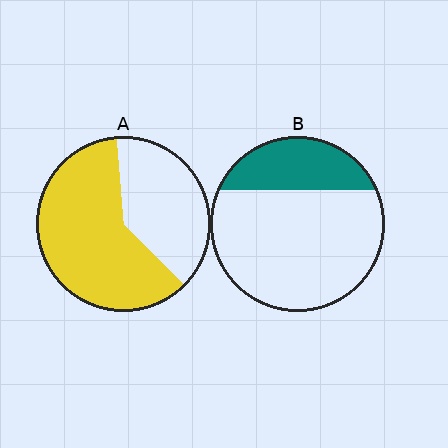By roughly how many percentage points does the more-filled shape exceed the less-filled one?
By roughly 35 percentage points (A over B).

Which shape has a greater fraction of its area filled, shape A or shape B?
Shape A.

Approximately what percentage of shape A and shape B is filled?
A is approximately 60% and B is approximately 25%.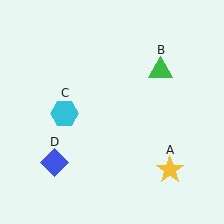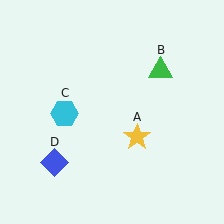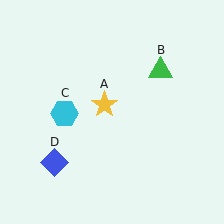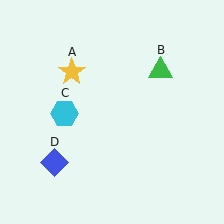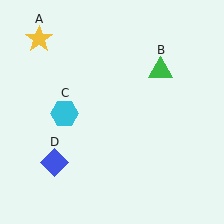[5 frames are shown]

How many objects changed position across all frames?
1 object changed position: yellow star (object A).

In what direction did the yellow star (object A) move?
The yellow star (object A) moved up and to the left.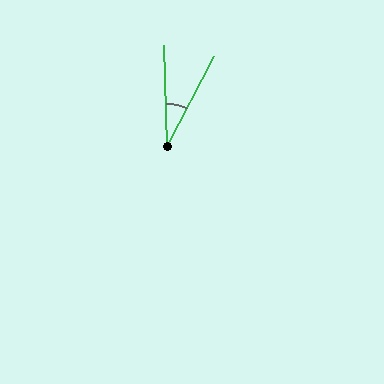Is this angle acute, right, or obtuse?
It is acute.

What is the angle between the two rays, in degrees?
Approximately 30 degrees.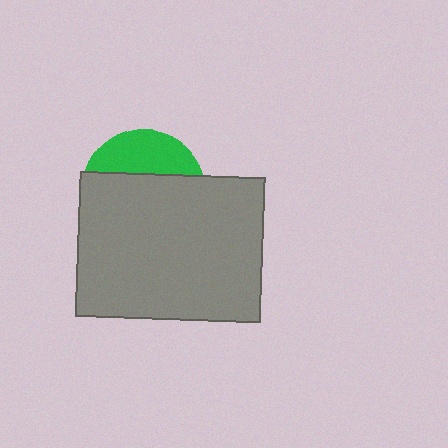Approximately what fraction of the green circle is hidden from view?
Roughly 69% of the green circle is hidden behind the gray rectangle.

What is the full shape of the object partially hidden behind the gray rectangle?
The partially hidden object is a green circle.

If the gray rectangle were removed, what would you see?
You would see the complete green circle.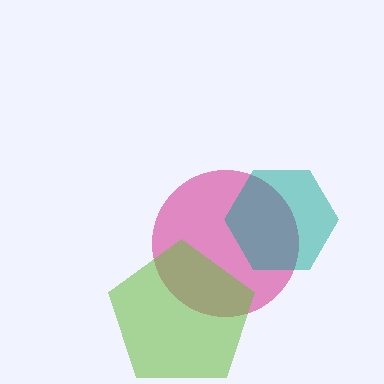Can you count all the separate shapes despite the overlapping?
Yes, there are 3 separate shapes.